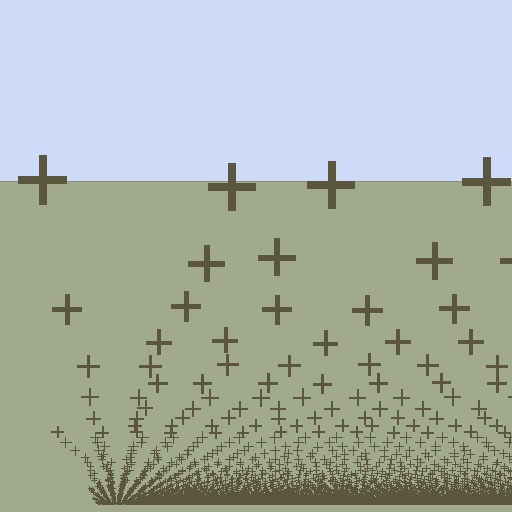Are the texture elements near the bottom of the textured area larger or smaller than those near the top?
Smaller. The gradient is inverted — elements near the bottom are smaller and denser.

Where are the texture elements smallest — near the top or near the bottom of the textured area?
Near the bottom.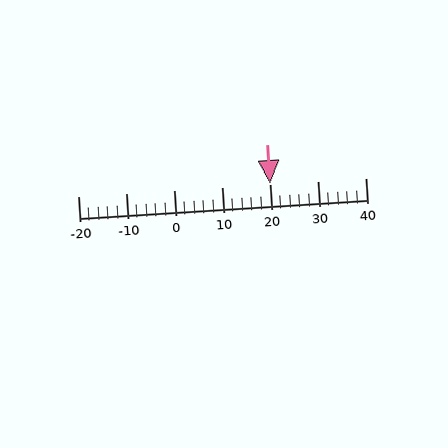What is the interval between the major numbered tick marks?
The major tick marks are spaced 10 units apart.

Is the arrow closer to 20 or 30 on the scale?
The arrow is closer to 20.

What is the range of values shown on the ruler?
The ruler shows values from -20 to 40.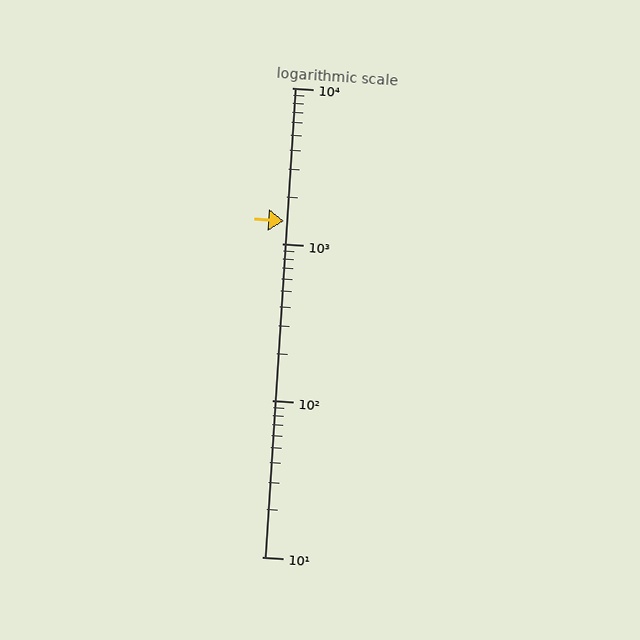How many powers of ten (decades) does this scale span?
The scale spans 3 decades, from 10 to 10000.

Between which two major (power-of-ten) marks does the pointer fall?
The pointer is between 1000 and 10000.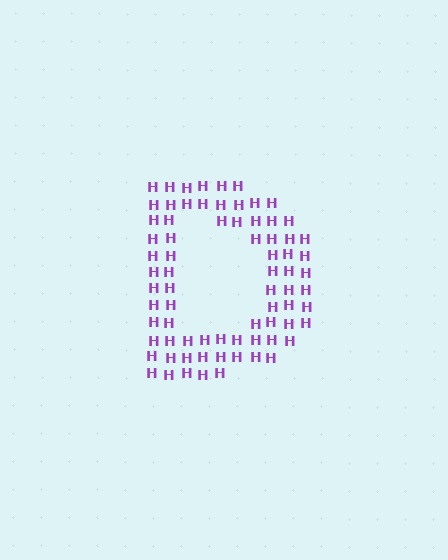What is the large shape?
The large shape is the letter D.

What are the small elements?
The small elements are letter H's.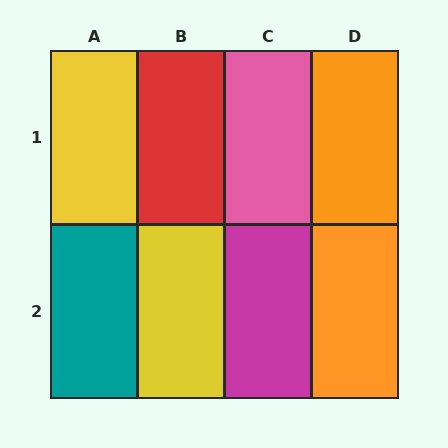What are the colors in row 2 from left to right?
Teal, yellow, magenta, orange.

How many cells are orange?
2 cells are orange.